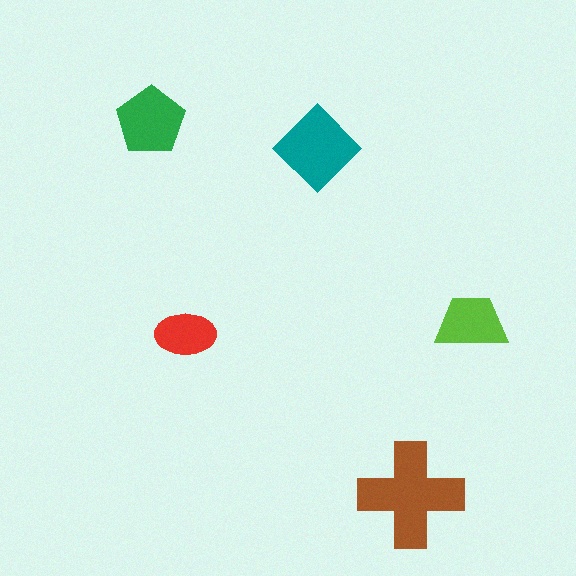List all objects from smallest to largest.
The red ellipse, the lime trapezoid, the green pentagon, the teal diamond, the brown cross.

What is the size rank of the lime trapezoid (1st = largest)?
4th.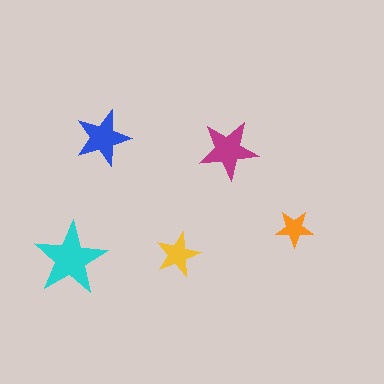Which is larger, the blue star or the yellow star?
The blue one.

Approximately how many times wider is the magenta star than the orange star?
About 1.5 times wider.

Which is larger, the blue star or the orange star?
The blue one.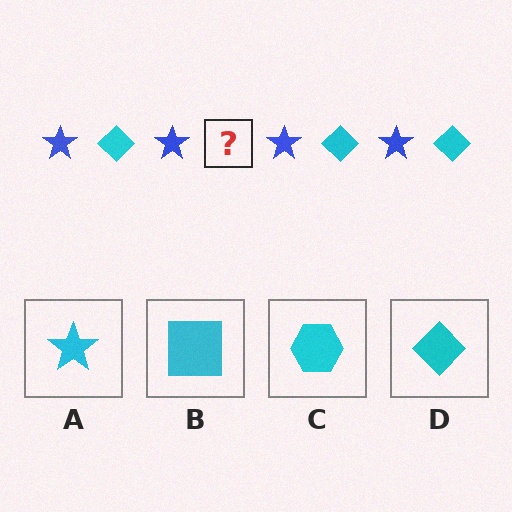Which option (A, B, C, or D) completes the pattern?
D.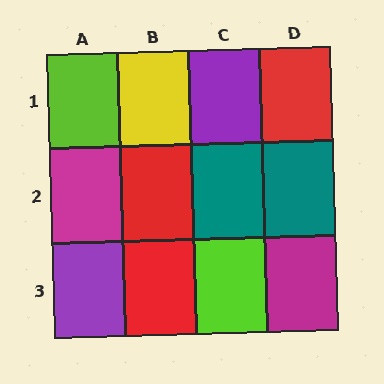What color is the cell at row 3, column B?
Red.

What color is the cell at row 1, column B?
Yellow.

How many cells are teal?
2 cells are teal.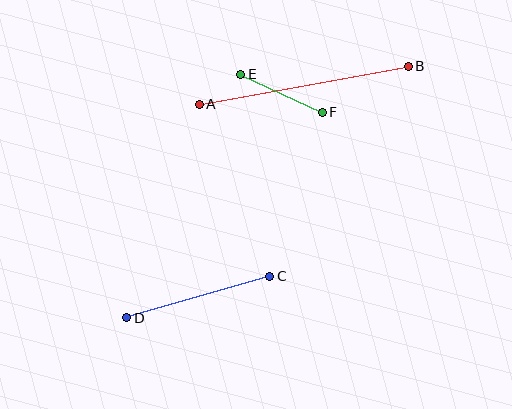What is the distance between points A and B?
The distance is approximately 213 pixels.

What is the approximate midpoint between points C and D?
The midpoint is at approximately (198, 297) pixels.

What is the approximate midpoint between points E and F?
The midpoint is at approximately (282, 93) pixels.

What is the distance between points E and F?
The distance is approximately 90 pixels.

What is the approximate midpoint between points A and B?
The midpoint is at approximately (304, 85) pixels.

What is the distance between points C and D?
The distance is approximately 149 pixels.